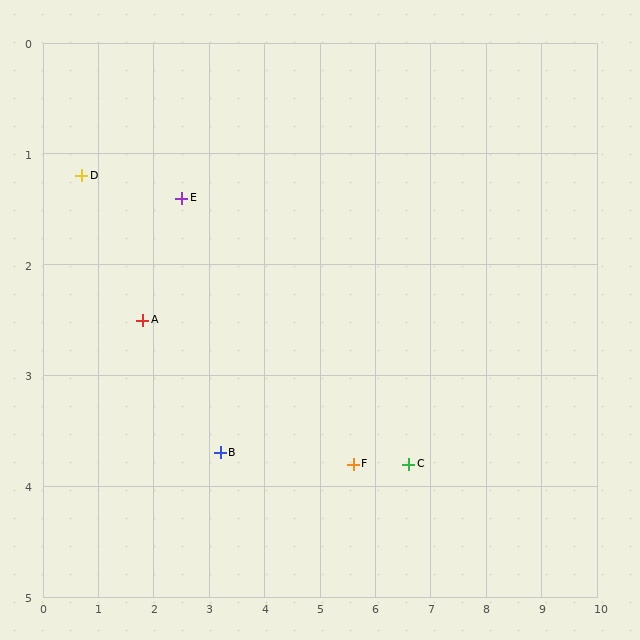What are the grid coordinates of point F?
Point F is at approximately (5.6, 3.8).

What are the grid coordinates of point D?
Point D is at approximately (0.7, 1.2).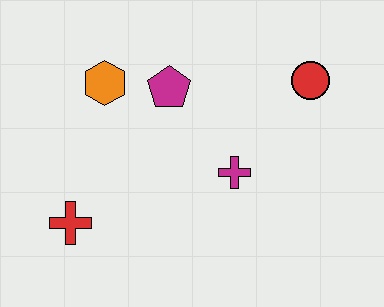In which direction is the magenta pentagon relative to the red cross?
The magenta pentagon is above the red cross.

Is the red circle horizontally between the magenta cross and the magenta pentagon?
No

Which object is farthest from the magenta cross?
The red cross is farthest from the magenta cross.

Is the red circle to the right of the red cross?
Yes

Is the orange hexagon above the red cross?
Yes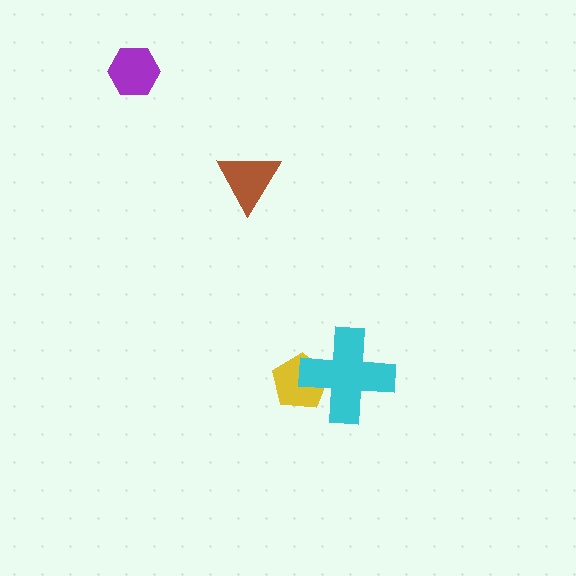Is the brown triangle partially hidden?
No, no other shape covers it.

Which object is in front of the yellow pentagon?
The cyan cross is in front of the yellow pentagon.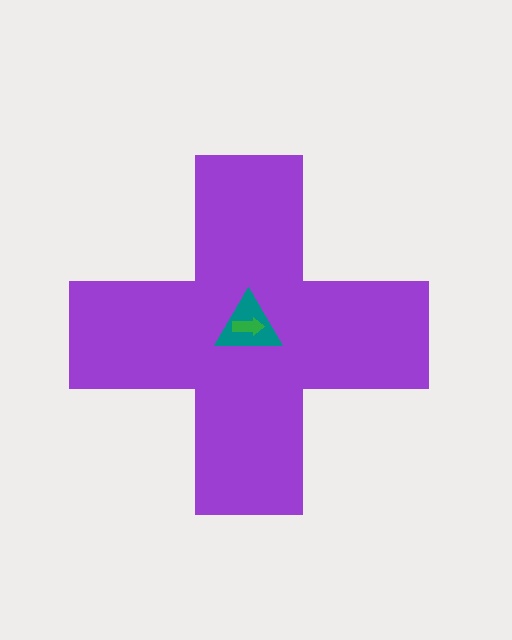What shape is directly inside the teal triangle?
The green arrow.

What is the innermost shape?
The green arrow.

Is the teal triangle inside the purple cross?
Yes.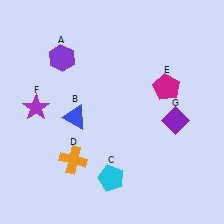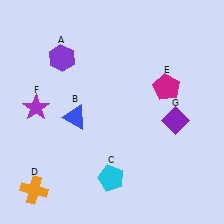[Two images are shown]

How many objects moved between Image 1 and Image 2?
1 object moved between the two images.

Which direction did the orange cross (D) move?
The orange cross (D) moved left.